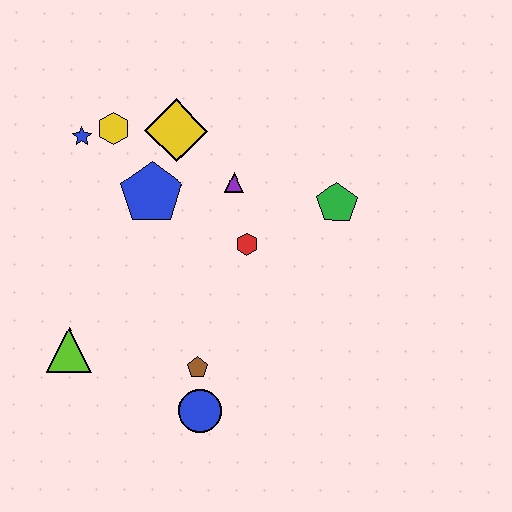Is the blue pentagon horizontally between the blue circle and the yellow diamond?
No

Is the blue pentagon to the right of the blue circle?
No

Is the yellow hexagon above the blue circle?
Yes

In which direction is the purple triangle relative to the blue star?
The purple triangle is to the right of the blue star.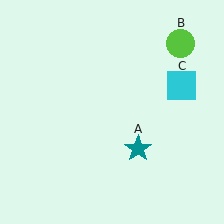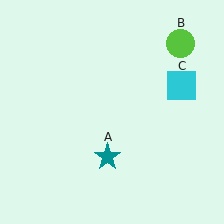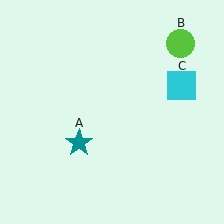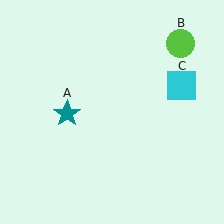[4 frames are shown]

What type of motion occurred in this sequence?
The teal star (object A) rotated clockwise around the center of the scene.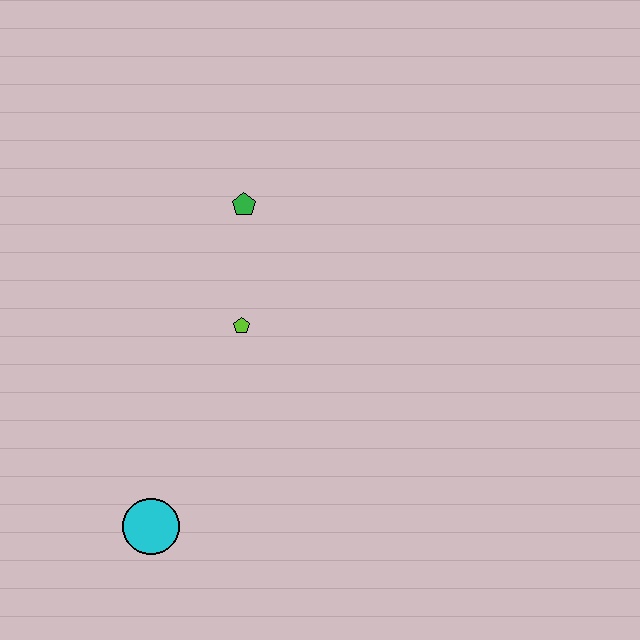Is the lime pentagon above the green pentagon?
No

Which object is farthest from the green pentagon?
The cyan circle is farthest from the green pentagon.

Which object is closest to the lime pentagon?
The green pentagon is closest to the lime pentagon.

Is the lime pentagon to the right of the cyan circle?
Yes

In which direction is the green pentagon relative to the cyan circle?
The green pentagon is above the cyan circle.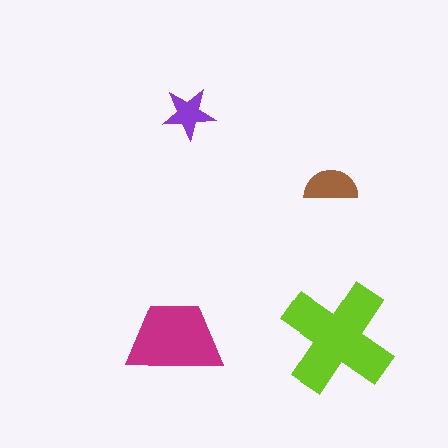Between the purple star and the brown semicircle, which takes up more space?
The brown semicircle.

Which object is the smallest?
The purple star.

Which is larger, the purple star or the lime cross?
The lime cross.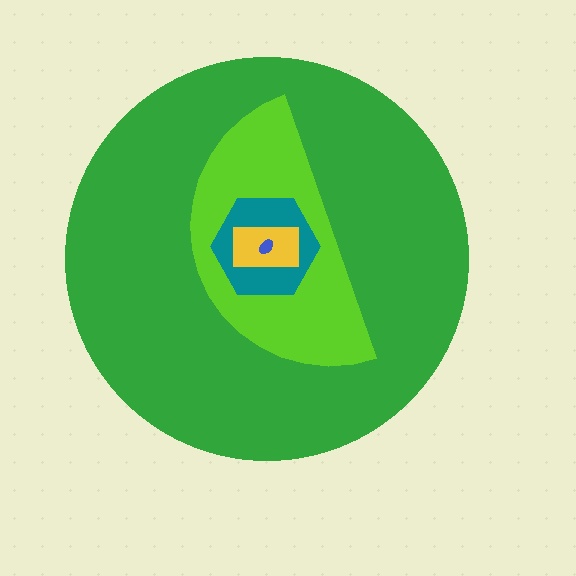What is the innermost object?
The blue ellipse.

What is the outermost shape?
The green circle.